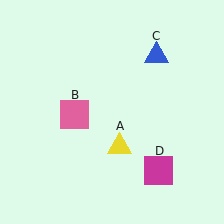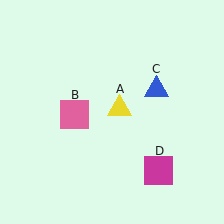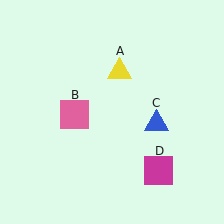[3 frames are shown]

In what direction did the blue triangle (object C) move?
The blue triangle (object C) moved down.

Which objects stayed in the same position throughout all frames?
Pink square (object B) and magenta square (object D) remained stationary.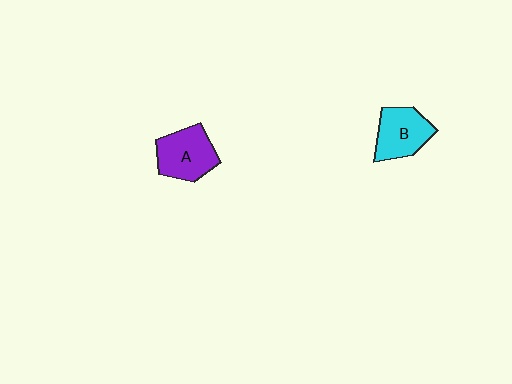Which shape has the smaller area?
Shape B (cyan).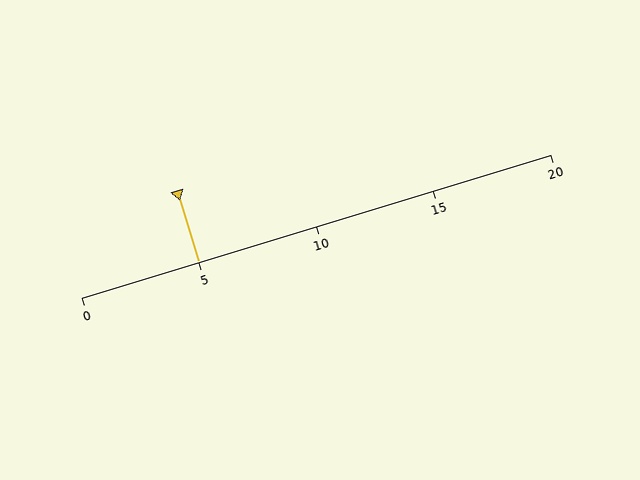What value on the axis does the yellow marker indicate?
The marker indicates approximately 5.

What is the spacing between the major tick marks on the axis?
The major ticks are spaced 5 apart.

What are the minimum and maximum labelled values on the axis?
The axis runs from 0 to 20.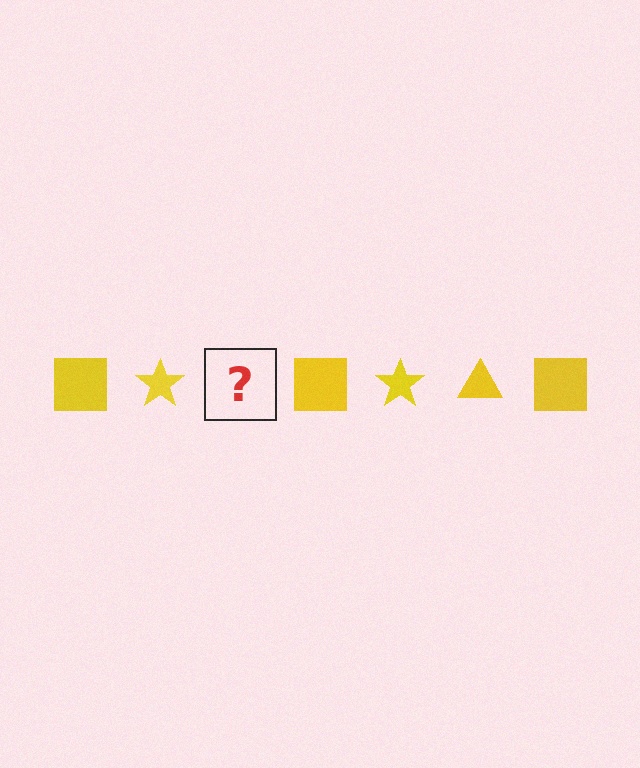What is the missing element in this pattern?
The missing element is a yellow triangle.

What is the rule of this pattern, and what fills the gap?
The rule is that the pattern cycles through square, star, triangle shapes in yellow. The gap should be filled with a yellow triangle.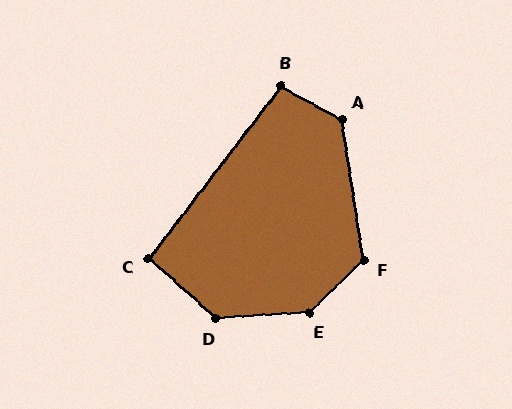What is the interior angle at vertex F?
Approximately 126 degrees (obtuse).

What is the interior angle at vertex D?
Approximately 135 degrees (obtuse).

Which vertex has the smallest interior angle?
C, at approximately 94 degrees.